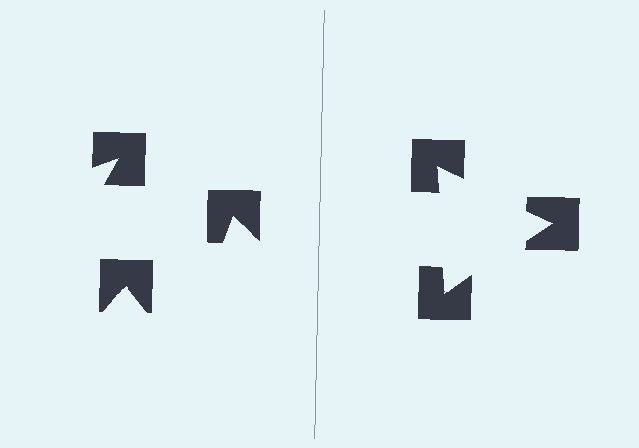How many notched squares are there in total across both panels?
6 — 3 on each side.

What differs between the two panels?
The notched squares are positioned identically on both sides; only the wedge orientations differ. On the right they align to a triangle; on the left they are misaligned.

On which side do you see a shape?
An illusory triangle appears on the right side. On the left side the wedge cuts are rotated, so no coherent shape forms.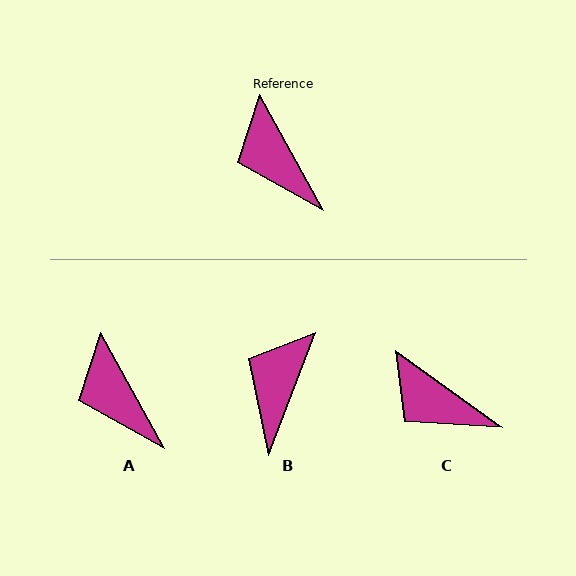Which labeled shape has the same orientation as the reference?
A.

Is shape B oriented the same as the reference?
No, it is off by about 50 degrees.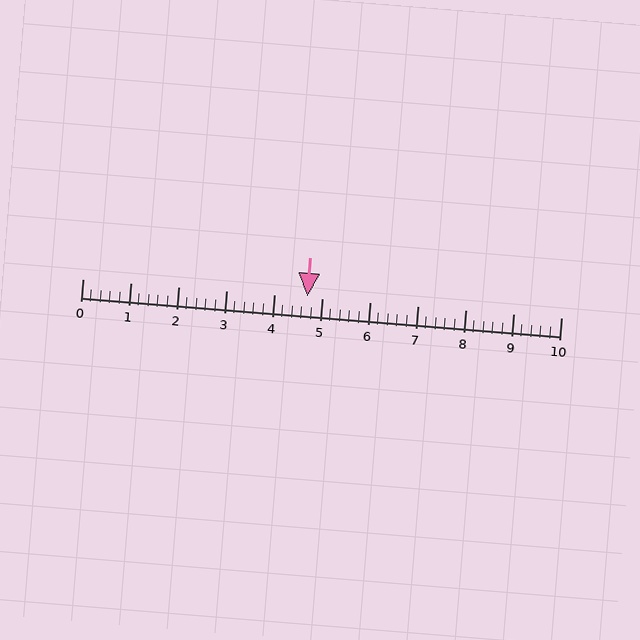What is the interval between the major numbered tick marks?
The major tick marks are spaced 1 units apart.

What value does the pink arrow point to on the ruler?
The pink arrow points to approximately 4.7.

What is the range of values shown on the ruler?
The ruler shows values from 0 to 10.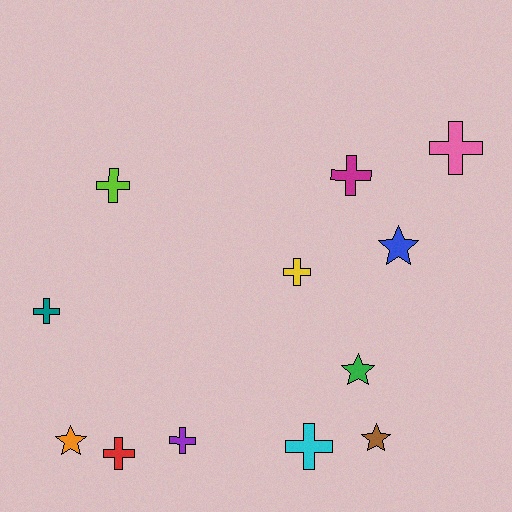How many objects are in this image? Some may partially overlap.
There are 12 objects.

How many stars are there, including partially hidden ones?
There are 4 stars.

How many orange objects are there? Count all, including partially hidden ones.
There is 1 orange object.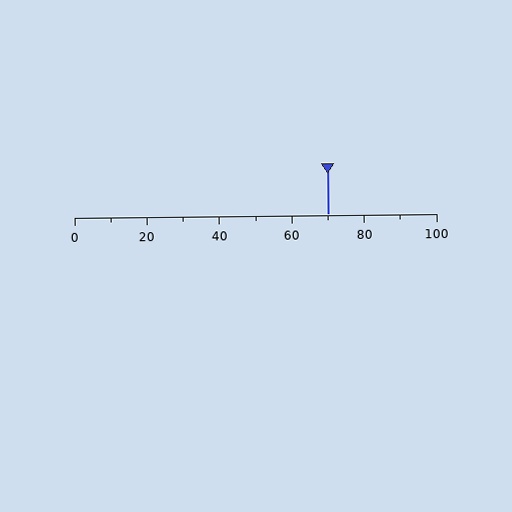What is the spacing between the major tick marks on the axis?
The major ticks are spaced 20 apart.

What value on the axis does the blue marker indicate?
The marker indicates approximately 70.